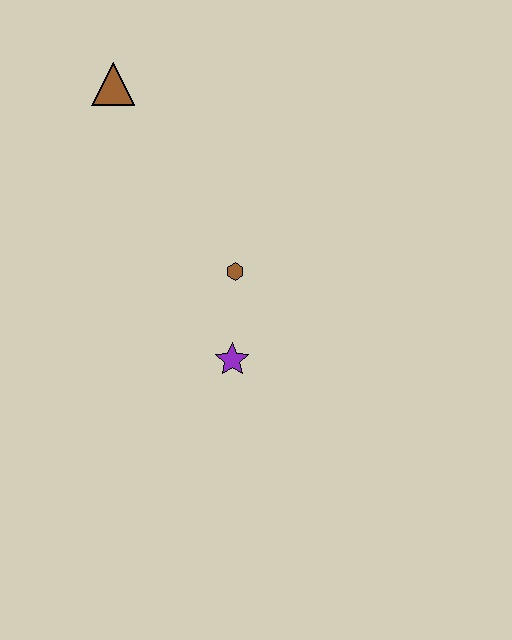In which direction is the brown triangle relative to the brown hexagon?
The brown triangle is above the brown hexagon.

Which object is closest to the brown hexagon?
The purple star is closest to the brown hexagon.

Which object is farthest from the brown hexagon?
The brown triangle is farthest from the brown hexagon.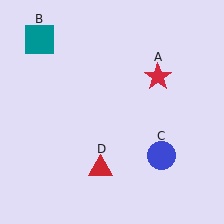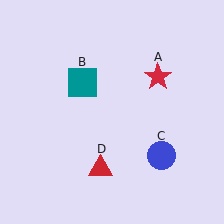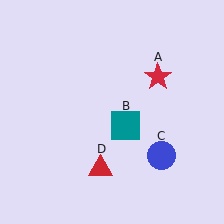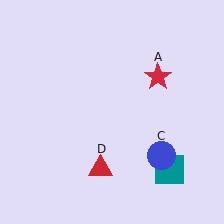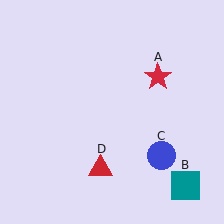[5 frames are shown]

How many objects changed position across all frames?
1 object changed position: teal square (object B).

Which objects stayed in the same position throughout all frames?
Red star (object A) and blue circle (object C) and red triangle (object D) remained stationary.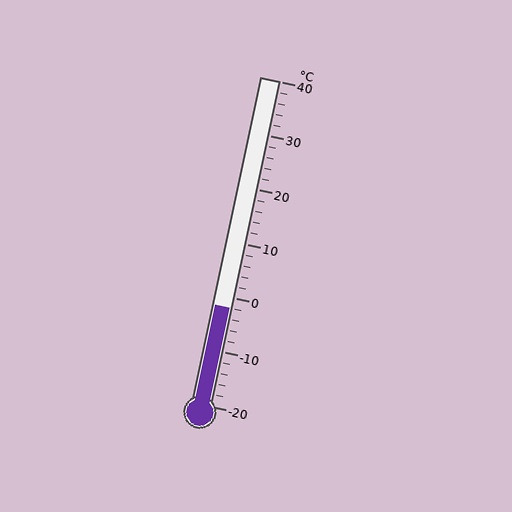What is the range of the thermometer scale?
The thermometer scale ranges from -20°C to 40°C.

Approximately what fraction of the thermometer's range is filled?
The thermometer is filled to approximately 30% of its range.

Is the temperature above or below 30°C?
The temperature is below 30°C.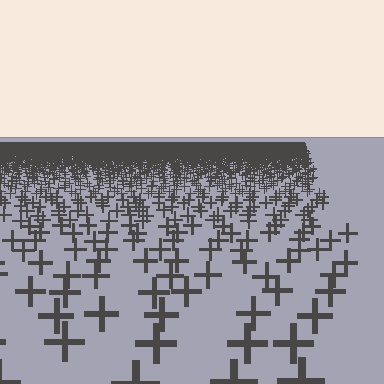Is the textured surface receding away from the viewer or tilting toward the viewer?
The surface is receding away from the viewer. Texture elements get smaller and denser toward the top.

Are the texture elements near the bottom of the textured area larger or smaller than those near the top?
Larger. Near the bottom, elements are closer to the viewer and appear at a bigger on-screen size.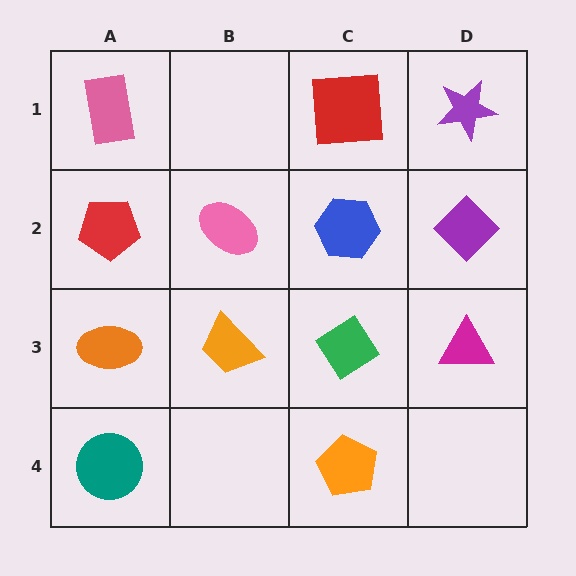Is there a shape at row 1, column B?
No, that cell is empty.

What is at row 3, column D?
A magenta triangle.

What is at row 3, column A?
An orange ellipse.